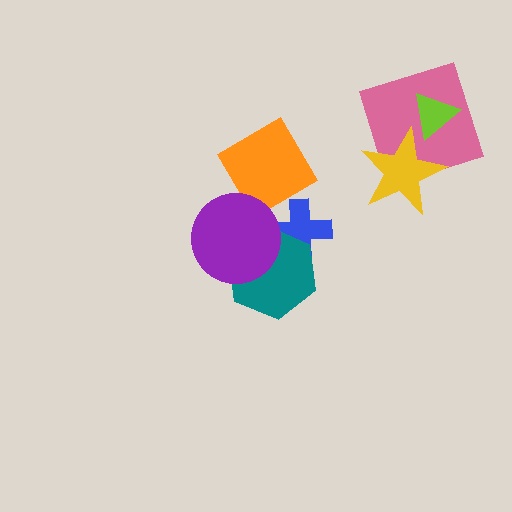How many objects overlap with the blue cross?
2 objects overlap with the blue cross.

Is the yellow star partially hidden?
No, no other shape covers it.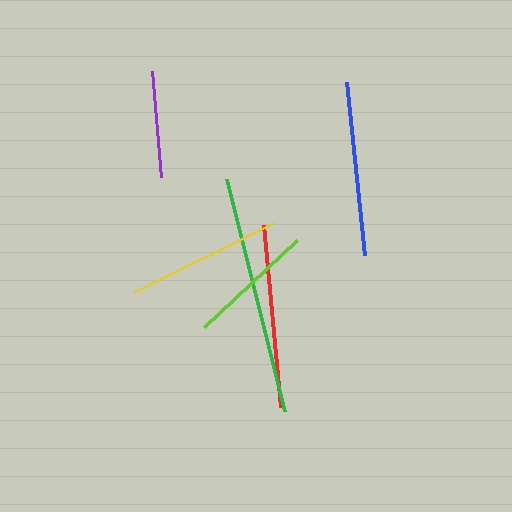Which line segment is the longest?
The green line is the longest at approximately 239 pixels.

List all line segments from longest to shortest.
From longest to shortest: green, red, blue, yellow, lime, purple.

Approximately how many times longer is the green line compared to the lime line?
The green line is approximately 1.9 times the length of the lime line.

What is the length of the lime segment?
The lime segment is approximately 128 pixels long.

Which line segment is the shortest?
The purple line is the shortest at approximately 106 pixels.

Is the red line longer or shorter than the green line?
The green line is longer than the red line.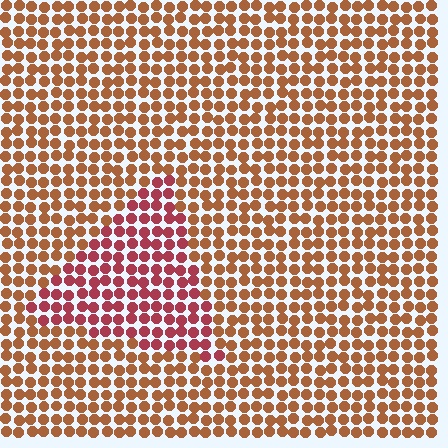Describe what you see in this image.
The image is filled with small brown elements in a uniform arrangement. A triangle-shaped region is visible where the elements are tinted to a slightly different hue, forming a subtle color boundary.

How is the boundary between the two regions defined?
The boundary is defined purely by a slight shift in hue (about 34 degrees). Spacing, size, and orientation are identical on both sides.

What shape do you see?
I see a triangle.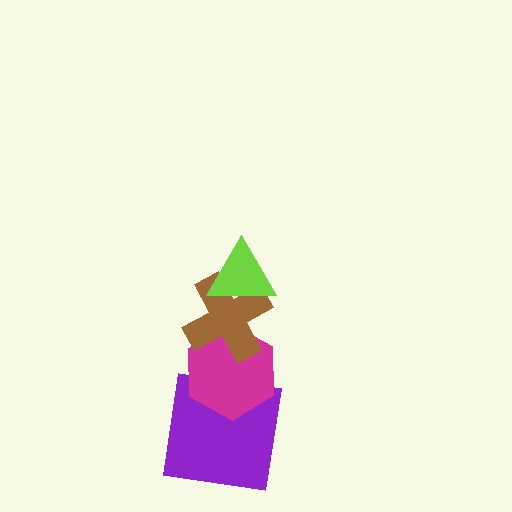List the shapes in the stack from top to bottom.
From top to bottom: the lime triangle, the brown cross, the magenta hexagon, the purple square.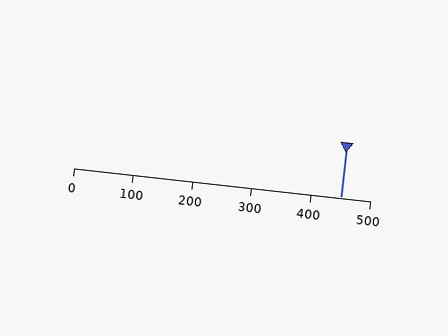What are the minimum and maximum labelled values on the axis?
The axis runs from 0 to 500.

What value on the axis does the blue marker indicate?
The marker indicates approximately 450.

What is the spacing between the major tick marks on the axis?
The major ticks are spaced 100 apart.